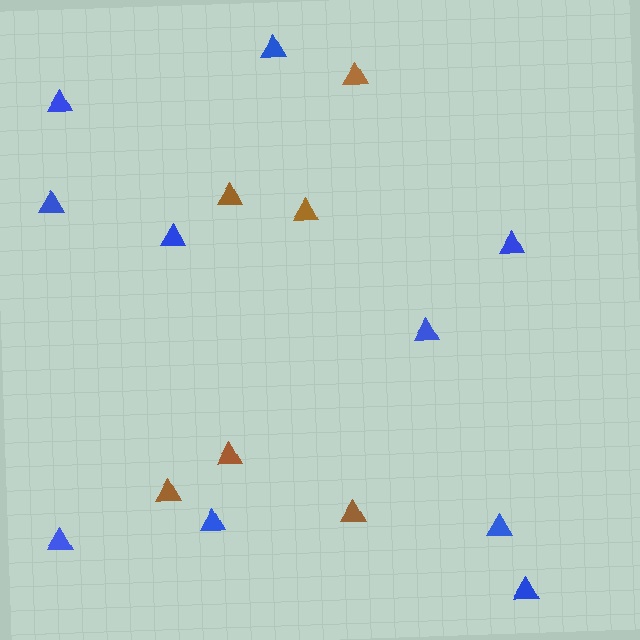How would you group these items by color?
There are 2 groups: one group of blue triangles (10) and one group of brown triangles (6).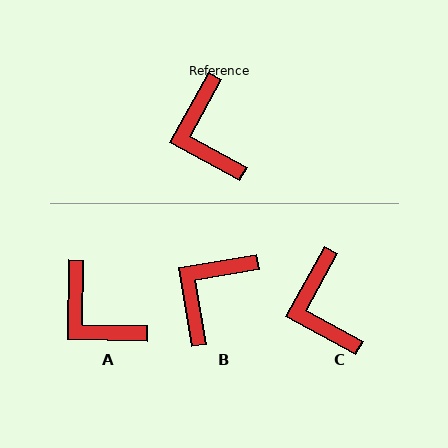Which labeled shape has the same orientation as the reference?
C.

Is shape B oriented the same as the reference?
No, it is off by about 52 degrees.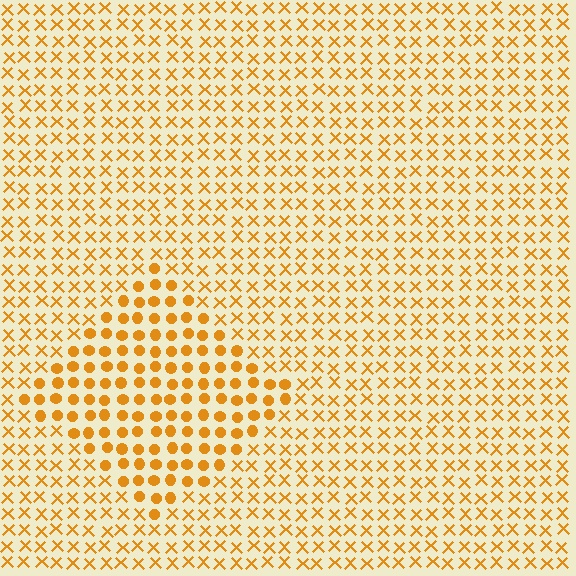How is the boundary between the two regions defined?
The boundary is defined by a change in element shape: circles inside vs. X marks outside. All elements share the same color and spacing.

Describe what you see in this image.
The image is filled with small orange elements arranged in a uniform grid. A diamond-shaped region contains circles, while the surrounding area contains X marks. The boundary is defined purely by the change in element shape.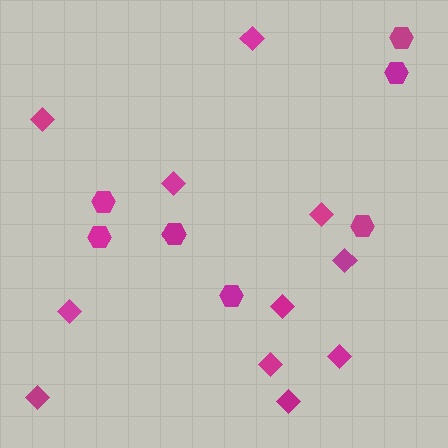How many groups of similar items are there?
There are 2 groups: one group of hexagons (7) and one group of diamonds (11).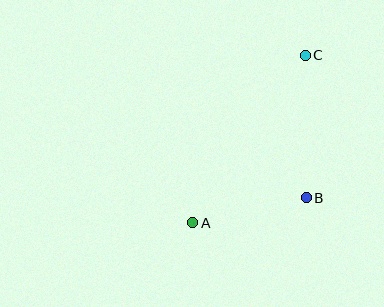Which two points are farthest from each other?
Points A and C are farthest from each other.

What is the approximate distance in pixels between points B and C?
The distance between B and C is approximately 143 pixels.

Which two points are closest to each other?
Points A and B are closest to each other.